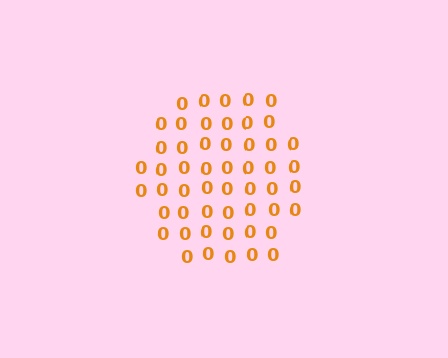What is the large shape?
The large shape is a hexagon.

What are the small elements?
The small elements are digit 0's.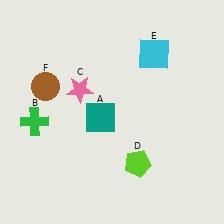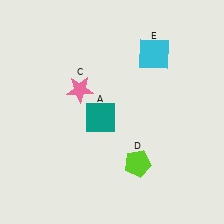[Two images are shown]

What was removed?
The brown circle (F), the green cross (B) were removed in Image 2.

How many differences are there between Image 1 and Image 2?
There are 2 differences between the two images.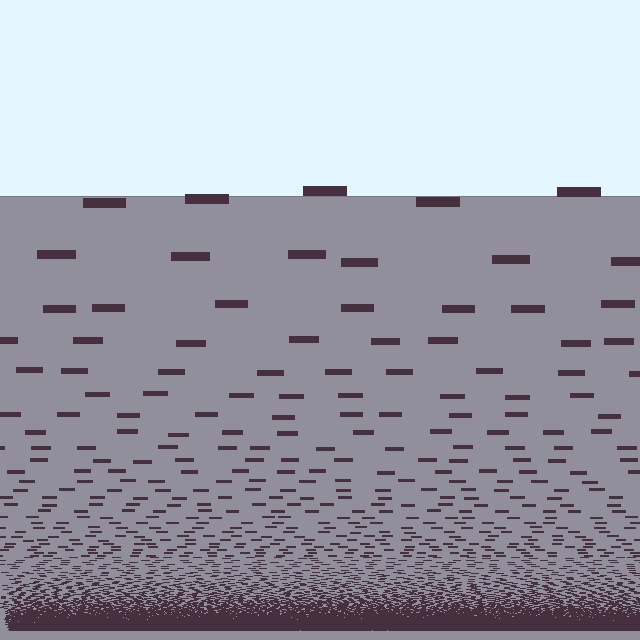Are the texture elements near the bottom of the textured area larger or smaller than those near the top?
Smaller. The gradient is inverted — elements near the bottom are smaller and denser.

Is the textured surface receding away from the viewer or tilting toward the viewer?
The surface appears to tilt toward the viewer. Texture elements get larger and sparser toward the top.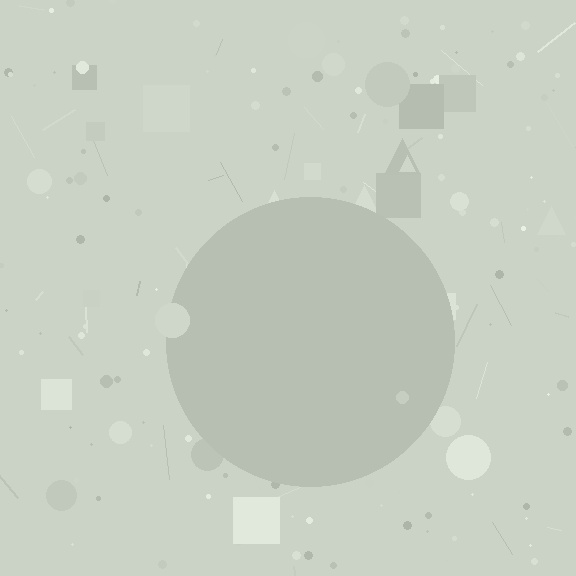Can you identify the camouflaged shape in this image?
The camouflaged shape is a circle.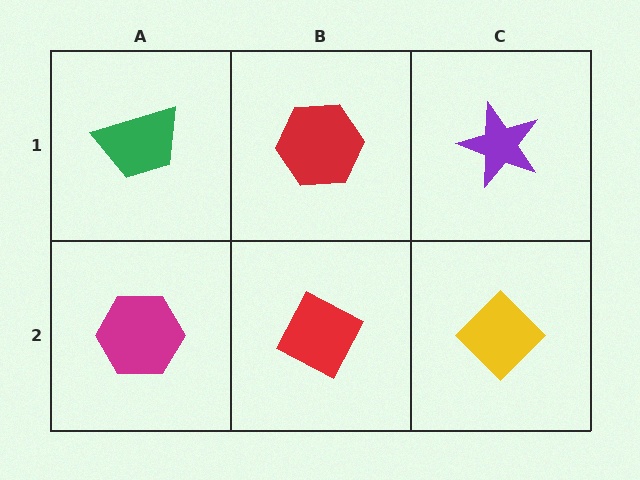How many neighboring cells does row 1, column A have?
2.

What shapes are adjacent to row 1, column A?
A magenta hexagon (row 2, column A), a red hexagon (row 1, column B).